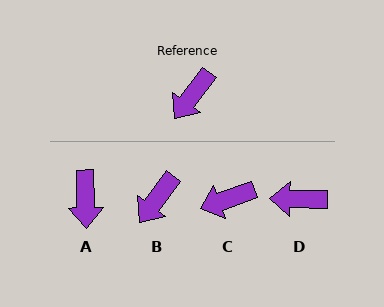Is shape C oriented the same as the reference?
No, it is off by about 34 degrees.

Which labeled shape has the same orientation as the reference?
B.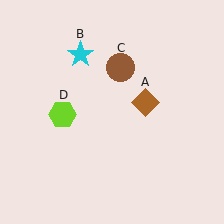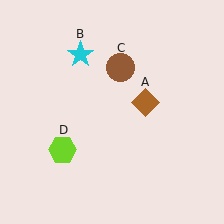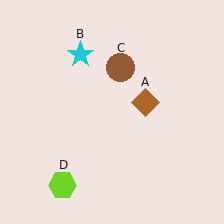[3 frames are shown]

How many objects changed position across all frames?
1 object changed position: lime hexagon (object D).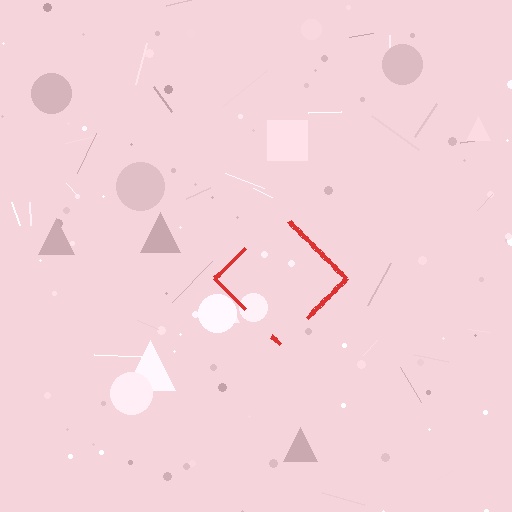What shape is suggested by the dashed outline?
The dashed outline suggests a diamond.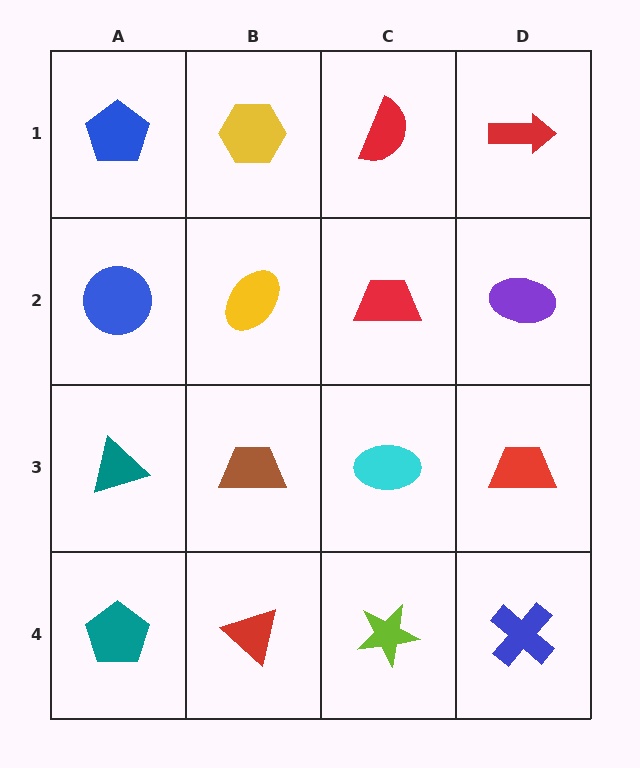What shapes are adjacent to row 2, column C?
A red semicircle (row 1, column C), a cyan ellipse (row 3, column C), a yellow ellipse (row 2, column B), a purple ellipse (row 2, column D).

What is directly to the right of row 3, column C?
A red trapezoid.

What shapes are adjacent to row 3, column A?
A blue circle (row 2, column A), a teal pentagon (row 4, column A), a brown trapezoid (row 3, column B).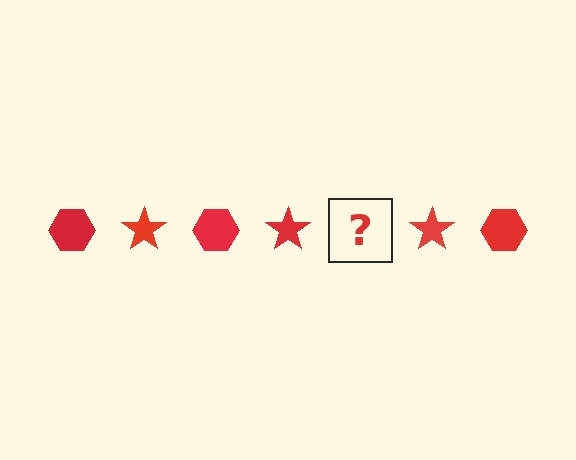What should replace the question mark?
The question mark should be replaced with a red hexagon.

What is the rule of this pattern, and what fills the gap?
The rule is that the pattern cycles through hexagon, star shapes in red. The gap should be filled with a red hexagon.